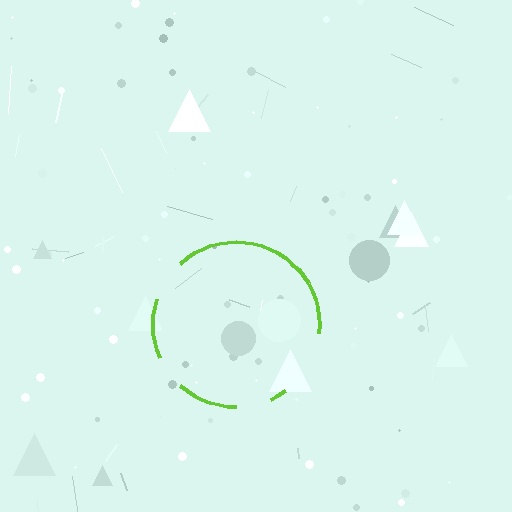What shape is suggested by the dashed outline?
The dashed outline suggests a circle.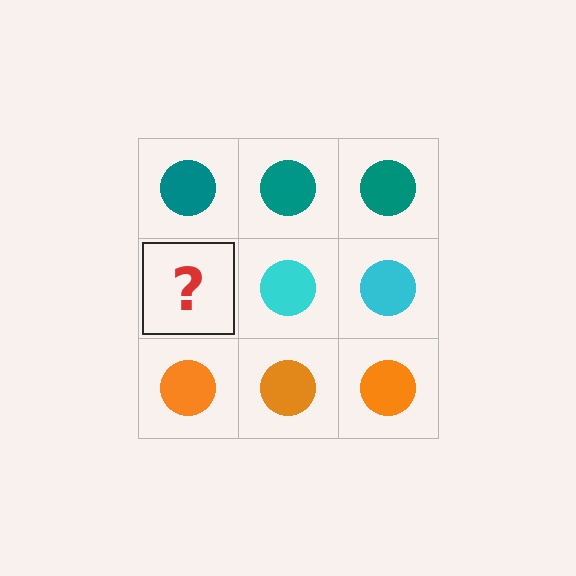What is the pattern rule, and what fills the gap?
The rule is that each row has a consistent color. The gap should be filled with a cyan circle.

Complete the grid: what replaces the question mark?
The question mark should be replaced with a cyan circle.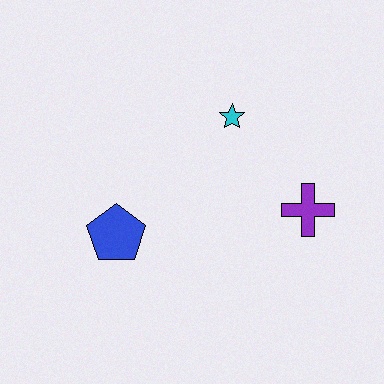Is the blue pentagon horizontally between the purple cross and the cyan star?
No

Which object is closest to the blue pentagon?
The cyan star is closest to the blue pentagon.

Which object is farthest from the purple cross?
The blue pentagon is farthest from the purple cross.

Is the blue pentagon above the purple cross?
No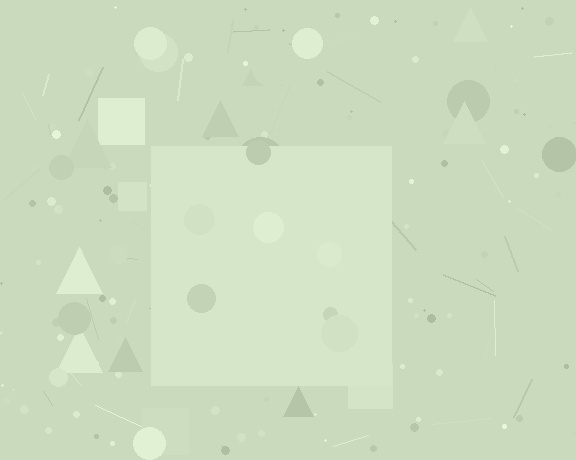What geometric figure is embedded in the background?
A square is embedded in the background.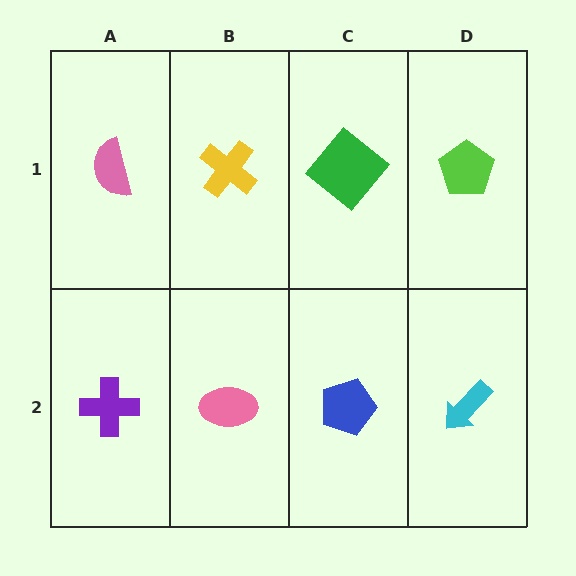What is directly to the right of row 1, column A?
A yellow cross.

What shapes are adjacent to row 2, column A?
A pink semicircle (row 1, column A), a pink ellipse (row 2, column B).